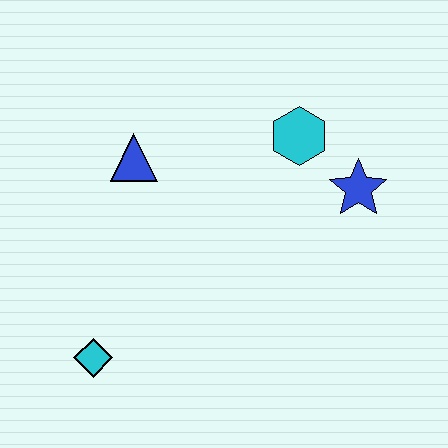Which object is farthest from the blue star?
The cyan diamond is farthest from the blue star.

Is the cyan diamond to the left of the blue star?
Yes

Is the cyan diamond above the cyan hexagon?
No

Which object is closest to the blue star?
The cyan hexagon is closest to the blue star.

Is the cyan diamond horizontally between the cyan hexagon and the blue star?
No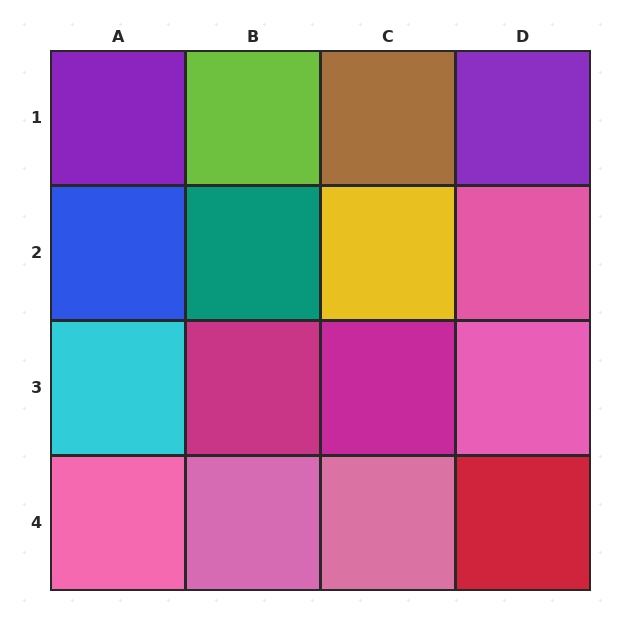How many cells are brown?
1 cell is brown.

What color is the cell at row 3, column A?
Cyan.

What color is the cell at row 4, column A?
Pink.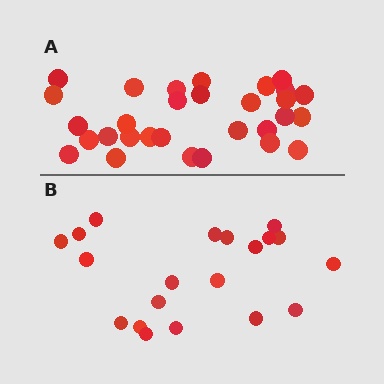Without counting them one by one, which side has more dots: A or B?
Region A (the top region) has more dots.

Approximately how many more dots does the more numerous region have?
Region A has roughly 10 or so more dots than region B.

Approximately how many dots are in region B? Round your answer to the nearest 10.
About 20 dots.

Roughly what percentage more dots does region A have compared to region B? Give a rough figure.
About 50% more.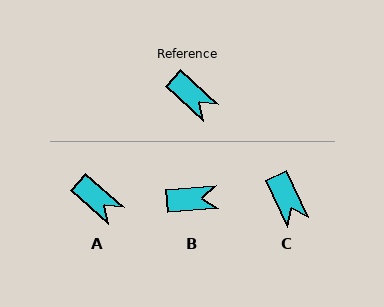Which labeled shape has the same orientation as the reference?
A.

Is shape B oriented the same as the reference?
No, it is off by about 47 degrees.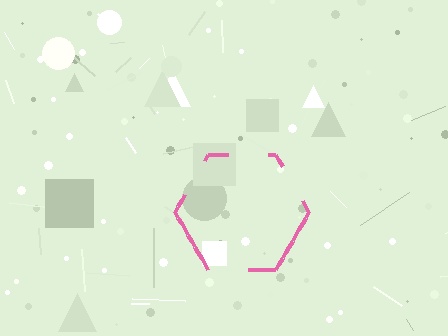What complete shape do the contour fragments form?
The contour fragments form a hexagon.